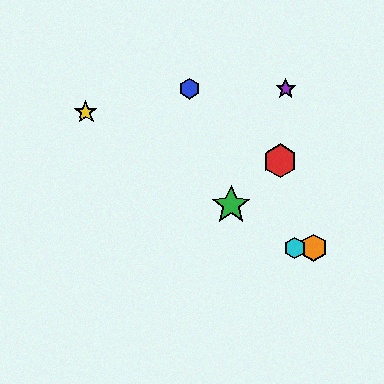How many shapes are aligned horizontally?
2 shapes (the orange hexagon, the cyan hexagon) are aligned horizontally.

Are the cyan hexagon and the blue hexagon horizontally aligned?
No, the cyan hexagon is at y≈248 and the blue hexagon is at y≈89.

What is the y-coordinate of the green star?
The green star is at y≈205.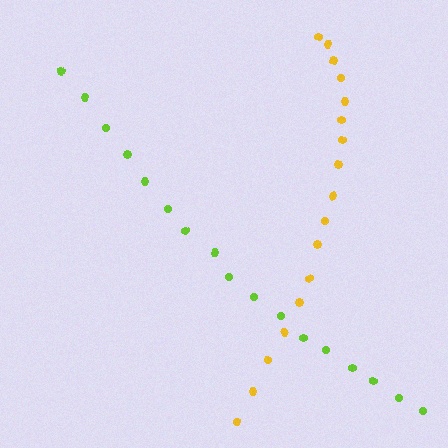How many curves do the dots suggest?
There are 2 distinct paths.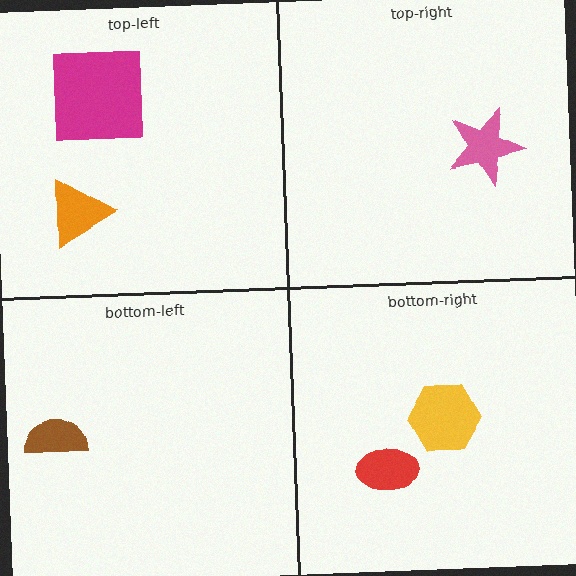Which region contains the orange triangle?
The top-left region.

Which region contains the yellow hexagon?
The bottom-right region.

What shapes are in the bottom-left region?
The brown semicircle.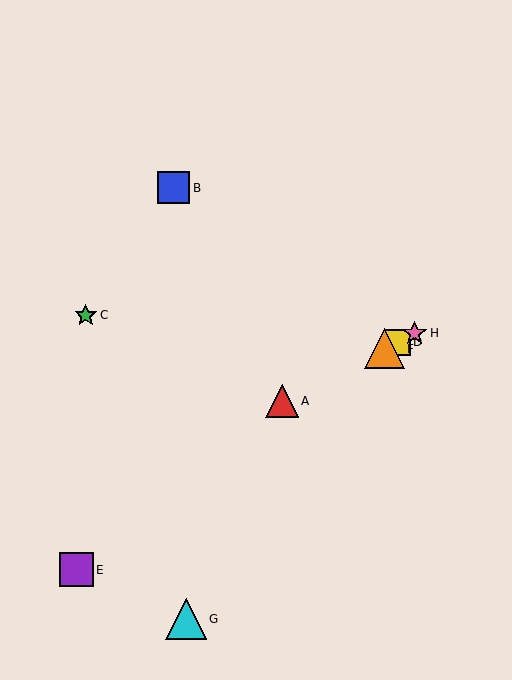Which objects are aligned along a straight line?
Objects A, D, F, H are aligned along a straight line.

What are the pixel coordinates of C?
Object C is at (86, 315).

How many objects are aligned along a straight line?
4 objects (A, D, F, H) are aligned along a straight line.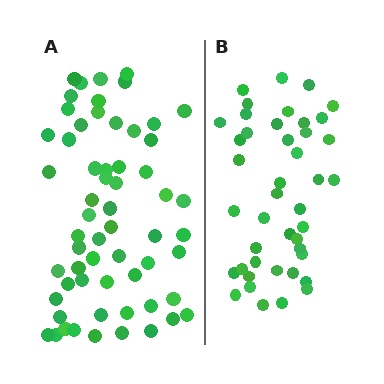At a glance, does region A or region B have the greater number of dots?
Region A (the left region) has more dots.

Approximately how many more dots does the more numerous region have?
Region A has approximately 15 more dots than region B.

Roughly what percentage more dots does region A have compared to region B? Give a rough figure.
About 40% more.